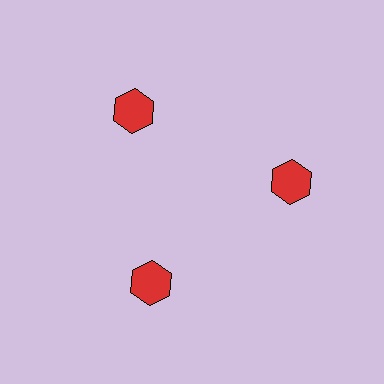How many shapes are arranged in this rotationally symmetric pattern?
There are 3 shapes, arranged in 3 groups of 1.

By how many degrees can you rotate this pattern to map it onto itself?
The pattern maps onto itself every 120 degrees of rotation.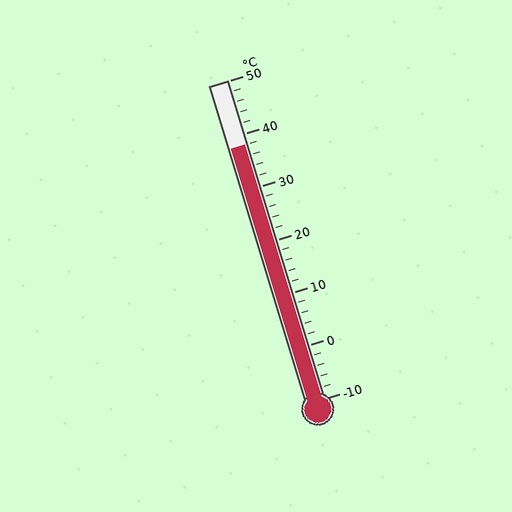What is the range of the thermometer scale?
The thermometer scale ranges from -10°C to 50°C.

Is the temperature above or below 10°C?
The temperature is above 10°C.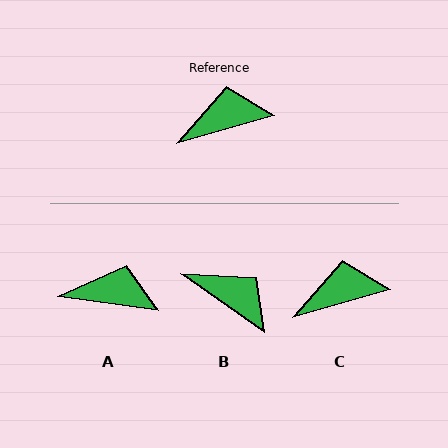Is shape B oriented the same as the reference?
No, it is off by about 51 degrees.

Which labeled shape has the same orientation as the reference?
C.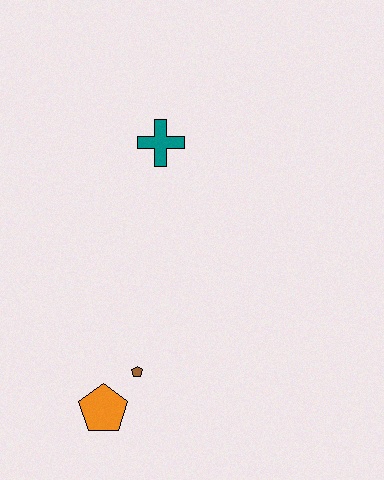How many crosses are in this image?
There is 1 cross.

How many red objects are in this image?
There are no red objects.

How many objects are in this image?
There are 3 objects.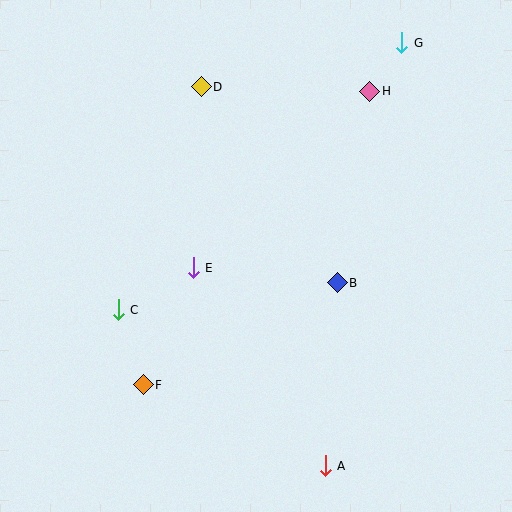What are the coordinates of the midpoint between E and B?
The midpoint between E and B is at (265, 275).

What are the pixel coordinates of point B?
Point B is at (337, 283).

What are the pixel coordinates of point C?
Point C is at (118, 310).